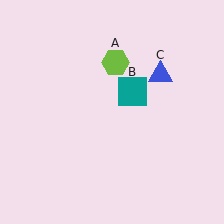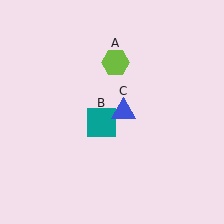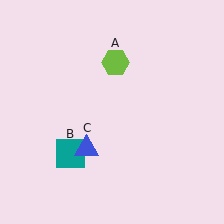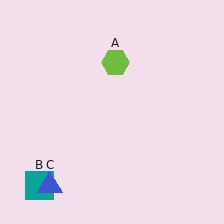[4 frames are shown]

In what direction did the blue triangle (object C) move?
The blue triangle (object C) moved down and to the left.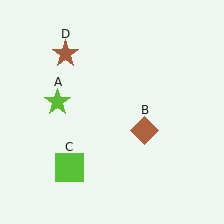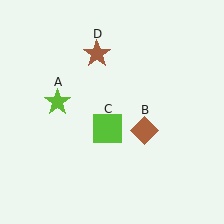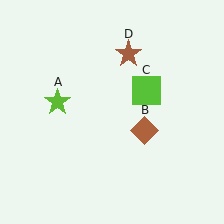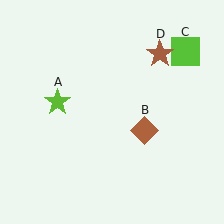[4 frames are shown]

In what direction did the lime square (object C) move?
The lime square (object C) moved up and to the right.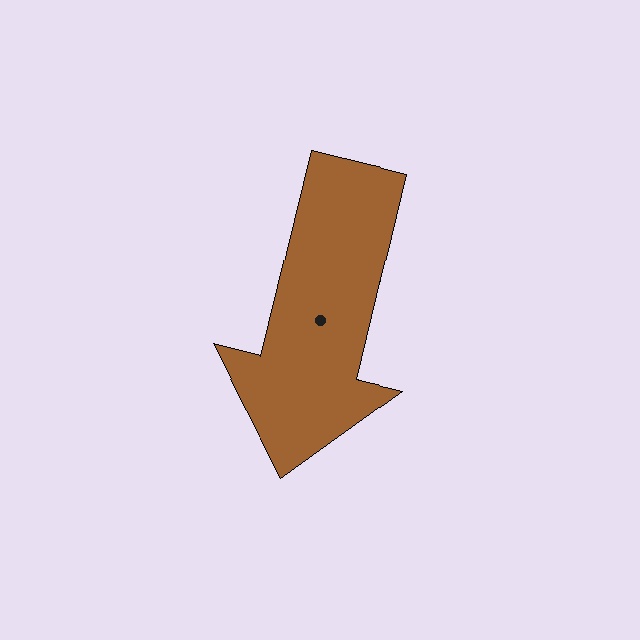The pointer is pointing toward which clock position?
Roughly 6 o'clock.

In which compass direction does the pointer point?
South.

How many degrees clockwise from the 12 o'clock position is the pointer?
Approximately 194 degrees.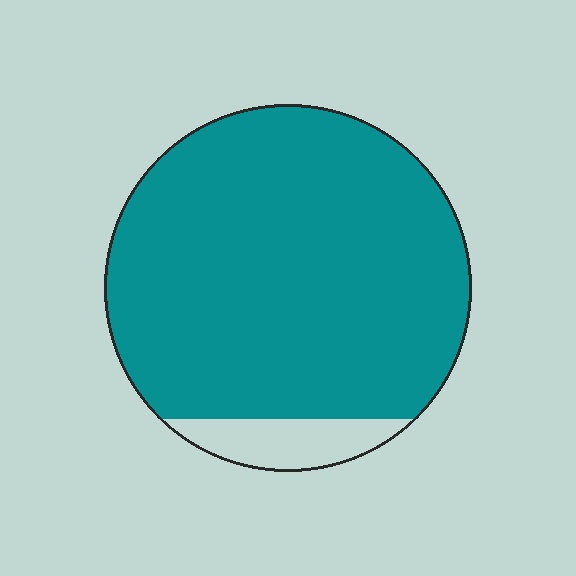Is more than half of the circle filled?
Yes.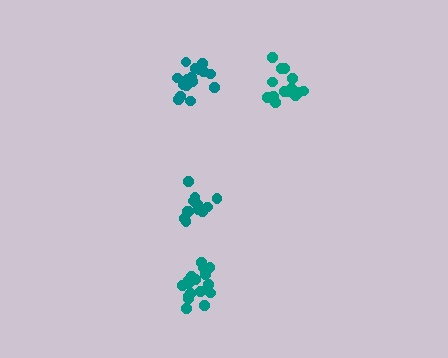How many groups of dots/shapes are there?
There are 4 groups.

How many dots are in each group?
Group 1: 12 dots, Group 2: 16 dots, Group 3: 18 dots, Group 4: 18 dots (64 total).